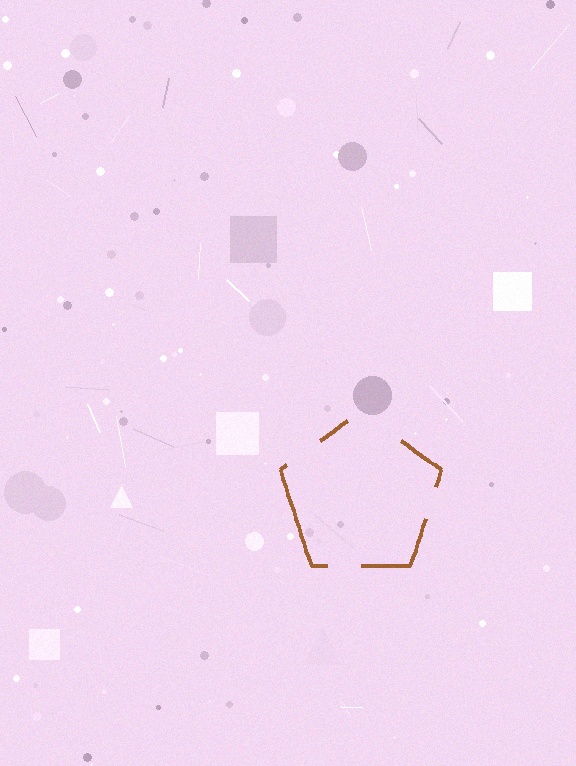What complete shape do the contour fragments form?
The contour fragments form a pentagon.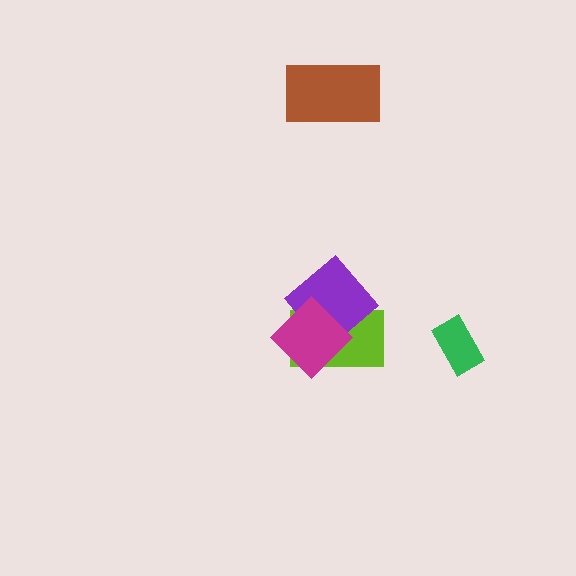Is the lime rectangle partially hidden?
Yes, it is partially covered by another shape.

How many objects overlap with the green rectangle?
0 objects overlap with the green rectangle.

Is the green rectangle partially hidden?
No, no other shape covers it.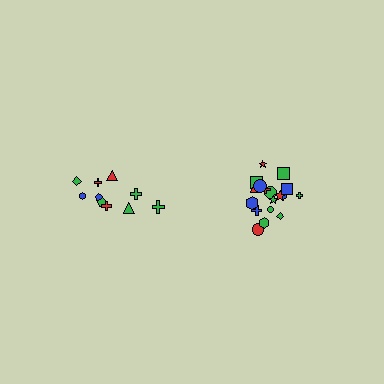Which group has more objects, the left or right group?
The right group.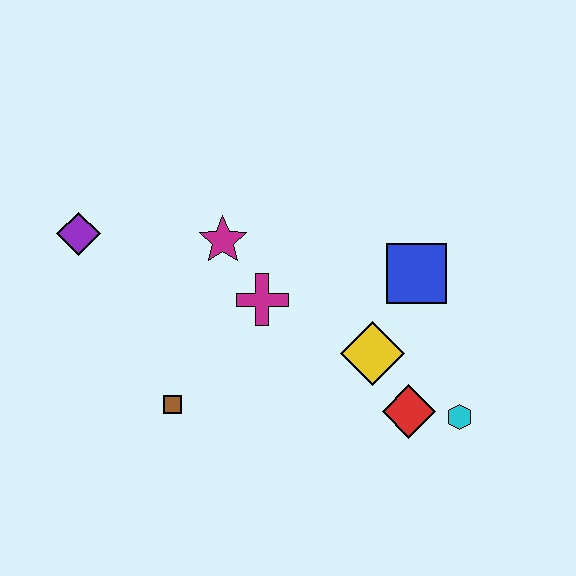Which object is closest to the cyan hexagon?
The red diamond is closest to the cyan hexagon.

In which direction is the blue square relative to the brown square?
The blue square is to the right of the brown square.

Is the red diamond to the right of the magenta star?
Yes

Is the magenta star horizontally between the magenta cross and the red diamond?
No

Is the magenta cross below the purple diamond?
Yes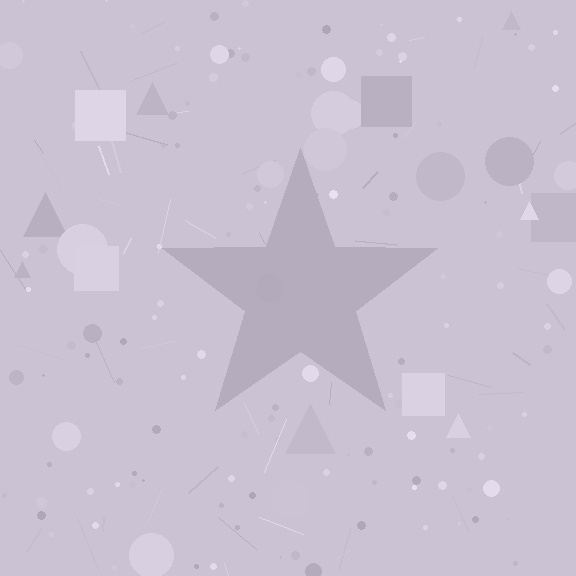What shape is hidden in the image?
A star is hidden in the image.